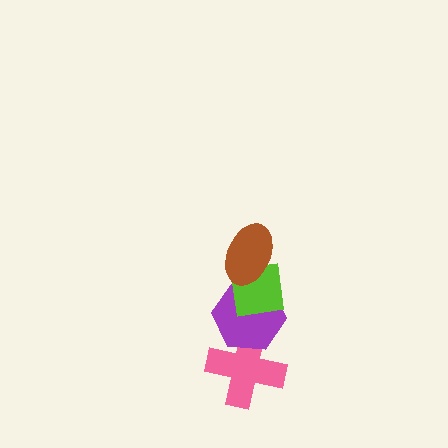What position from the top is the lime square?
The lime square is 2nd from the top.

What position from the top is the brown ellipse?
The brown ellipse is 1st from the top.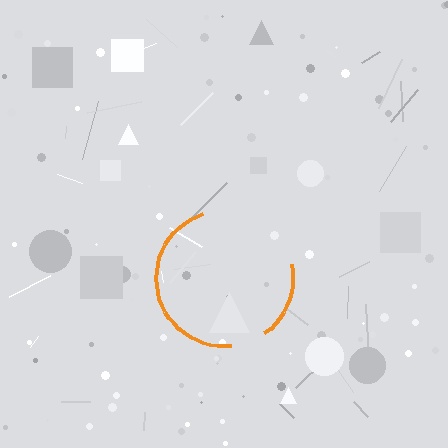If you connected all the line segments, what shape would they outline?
They would outline a circle.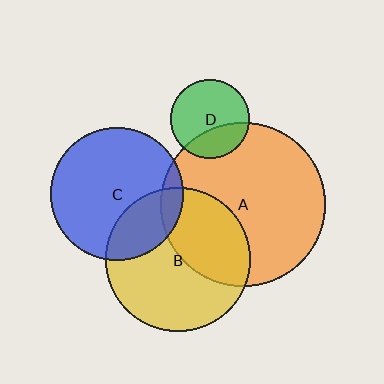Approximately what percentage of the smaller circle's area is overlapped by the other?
Approximately 10%.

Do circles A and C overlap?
Yes.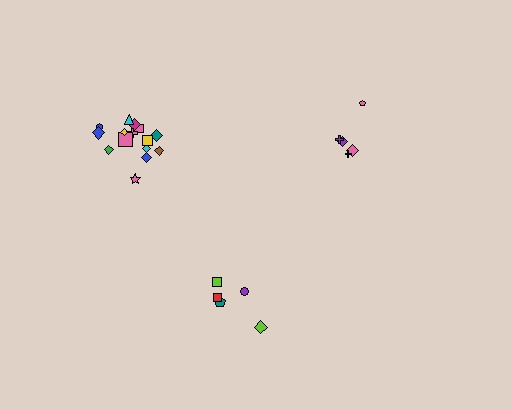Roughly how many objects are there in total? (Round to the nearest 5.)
Roughly 25 objects in total.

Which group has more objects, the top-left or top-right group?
The top-left group.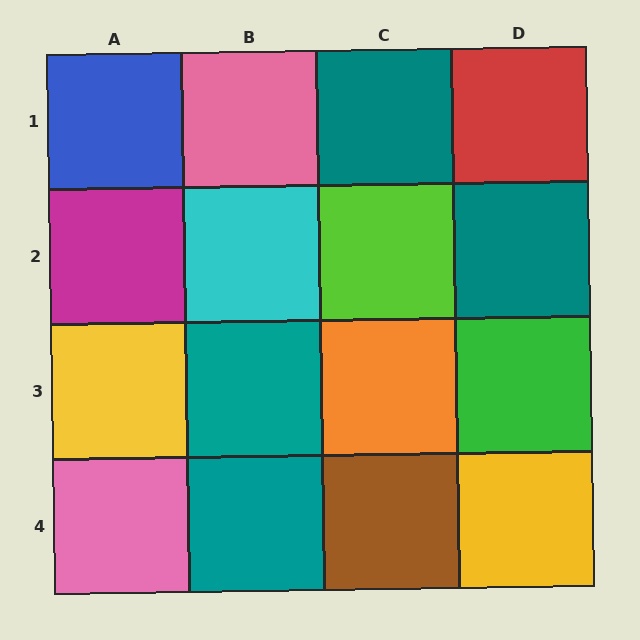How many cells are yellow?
2 cells are yellow.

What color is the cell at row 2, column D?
Teal.